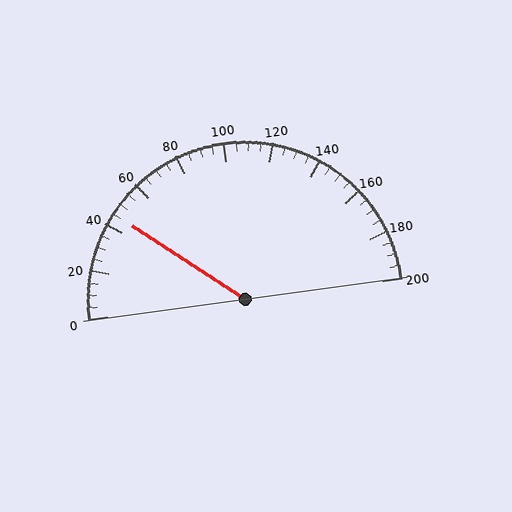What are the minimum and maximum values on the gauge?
The gauge ranges from 0 to 200.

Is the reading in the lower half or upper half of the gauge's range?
The reading is in the lower half of the range (0 to 200).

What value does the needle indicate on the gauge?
The needle indicates approximately 45.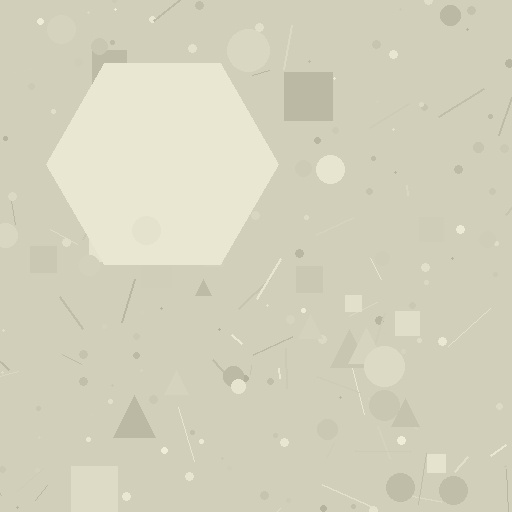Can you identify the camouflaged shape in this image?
The camouflaged shape is a hexagon.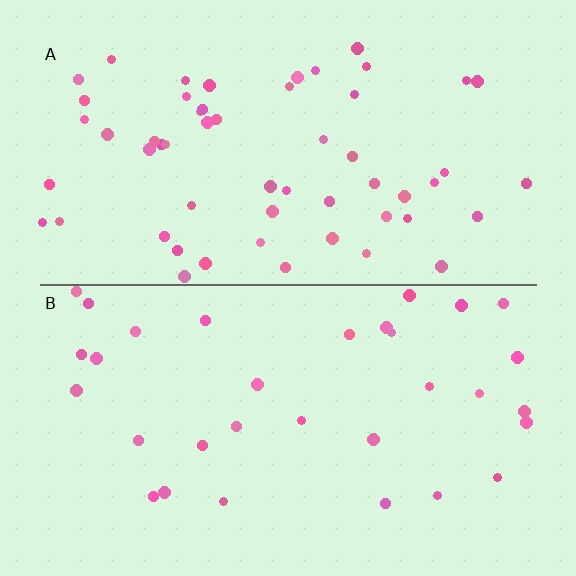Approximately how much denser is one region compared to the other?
Approximately 1.8× — region A over region B.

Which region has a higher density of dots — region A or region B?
A (the top).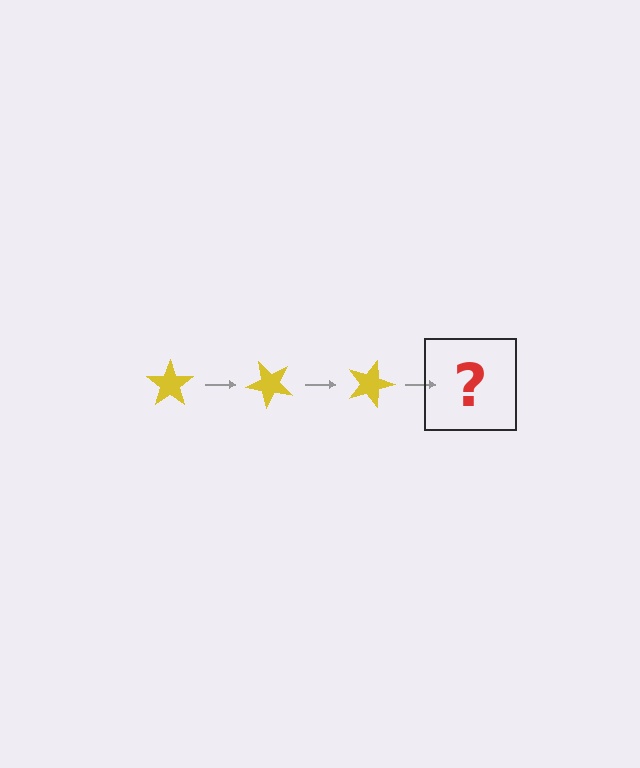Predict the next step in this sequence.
The next step is a yellow star rotated 135 degrees.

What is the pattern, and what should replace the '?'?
The pattern is that the star rotates 45 degrees each step. The '?' should be a yellow star rotated 135 degrees.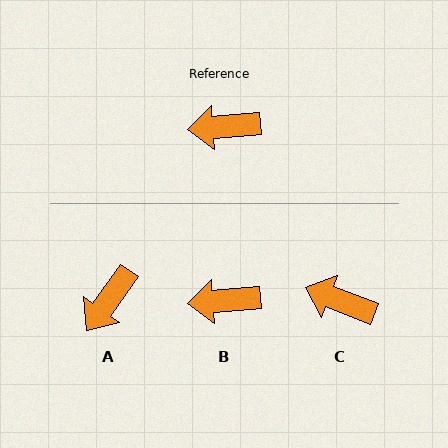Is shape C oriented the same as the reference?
No, it is off by about 26 degrees.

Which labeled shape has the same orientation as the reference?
B.